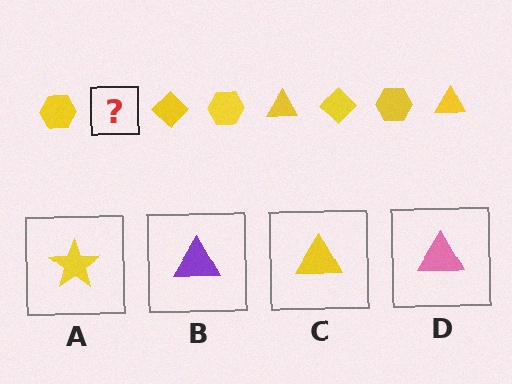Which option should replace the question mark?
Option C.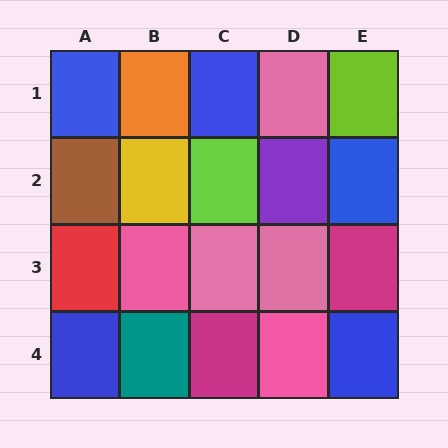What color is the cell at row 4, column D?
Pink.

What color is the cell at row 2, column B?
Yellow.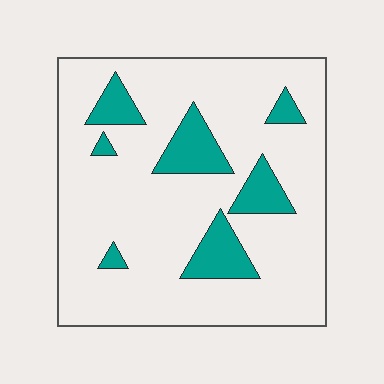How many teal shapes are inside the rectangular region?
7.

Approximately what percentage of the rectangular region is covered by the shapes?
Approximately 15%.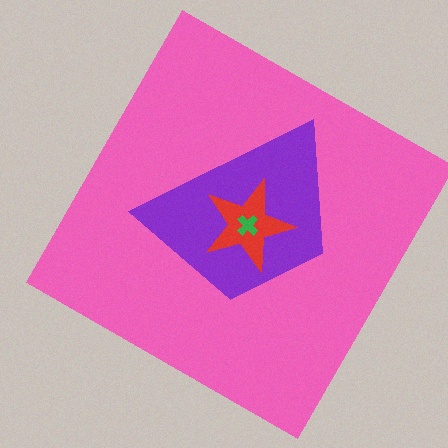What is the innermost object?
The green cross.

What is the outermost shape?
The pink square.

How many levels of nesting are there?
4.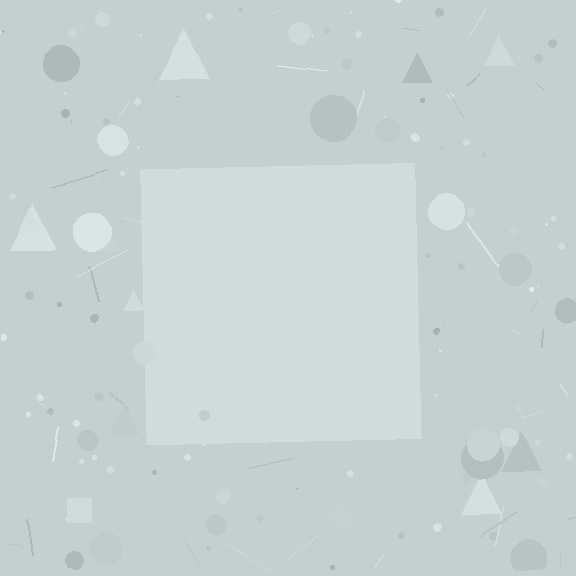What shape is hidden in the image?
A square is hidden in the image.